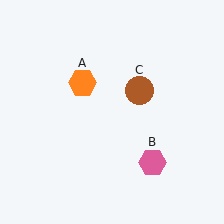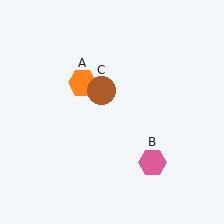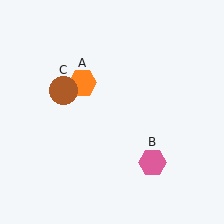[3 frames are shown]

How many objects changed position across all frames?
1 object changed position: brown circle (object C).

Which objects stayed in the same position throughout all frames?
Orange hexagon (object A) and pink hexagon (object B) remained stationary.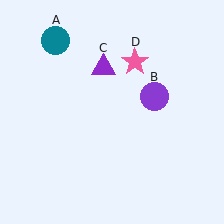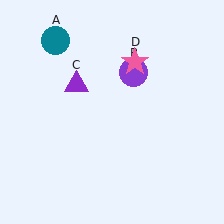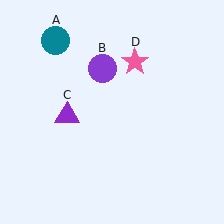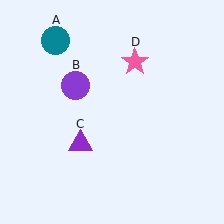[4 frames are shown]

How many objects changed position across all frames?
2 objects changed position: purple circle (object B), purple triangle (object C).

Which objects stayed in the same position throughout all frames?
Teal circle (object A) and pink star (object D) remained stationary.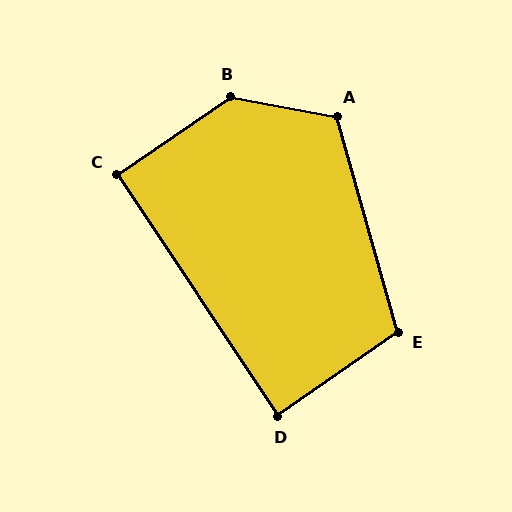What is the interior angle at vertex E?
Approximately 109 degrees (obtuse).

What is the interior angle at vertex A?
Approximately 116 degrees (obtuse).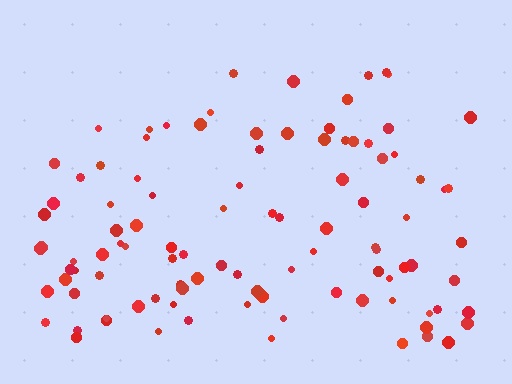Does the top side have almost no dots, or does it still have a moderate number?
Still a moderate number, just noticeably fewer than the bottom.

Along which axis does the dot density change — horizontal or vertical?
Vertical.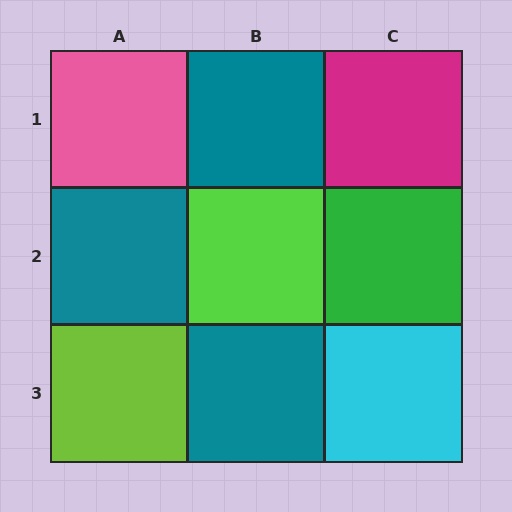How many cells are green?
1 cell is green.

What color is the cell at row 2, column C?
Green.